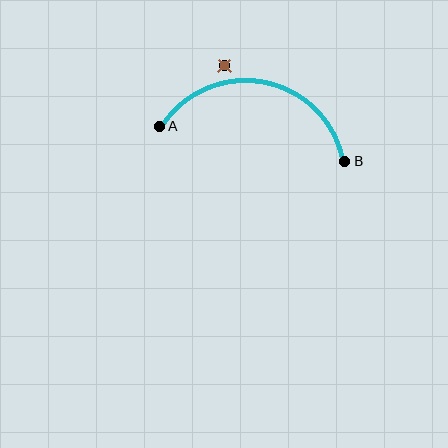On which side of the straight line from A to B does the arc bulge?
The arc bulges above the straight line connecting A and B.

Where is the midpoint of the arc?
The arc midpoint is the point on the curve farthest from the straight line joining A and B. It sits above that line.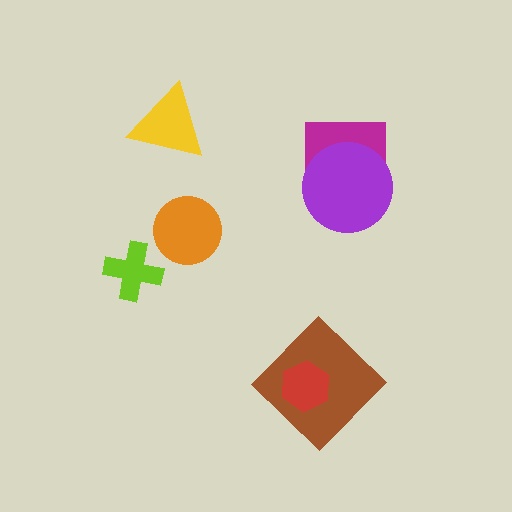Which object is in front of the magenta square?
The purple circle is in front of the magenta square.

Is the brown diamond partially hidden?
Yes, it is partially covered by another shape.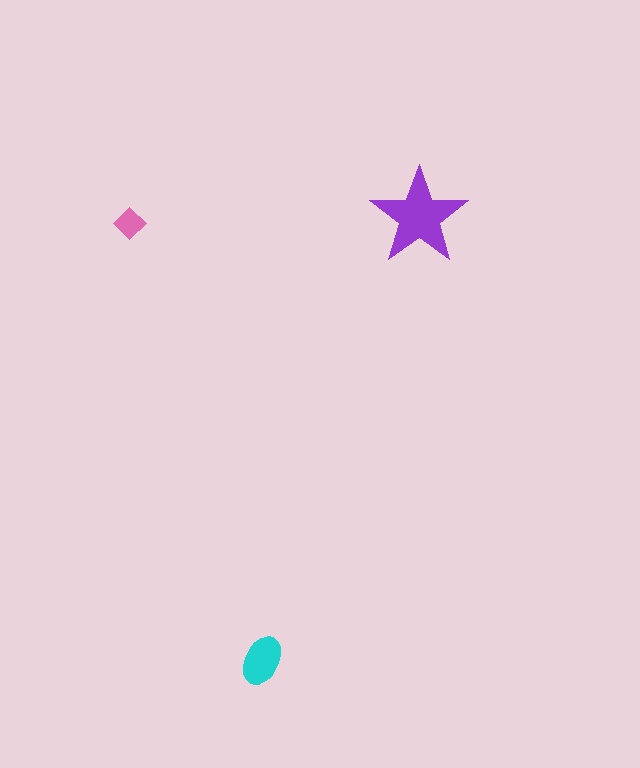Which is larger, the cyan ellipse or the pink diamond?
The cyan ellipse.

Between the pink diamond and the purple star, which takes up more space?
The purple star.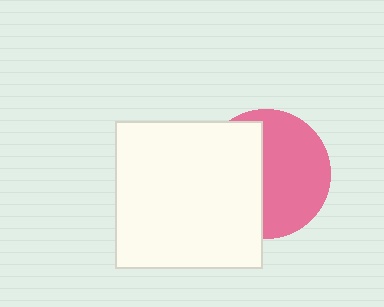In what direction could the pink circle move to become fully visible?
The pink circle could move right. That would shift it out from behind the white square entirely.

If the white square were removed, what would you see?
You would see the complete pink circle.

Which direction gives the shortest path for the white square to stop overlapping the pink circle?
Moving left gives the shortest separation.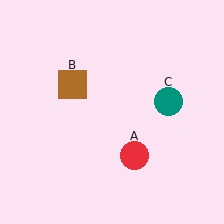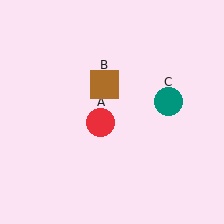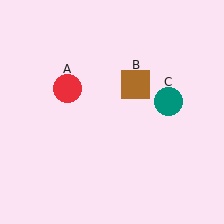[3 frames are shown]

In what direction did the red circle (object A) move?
The red circle (object A) moved up and to the left.